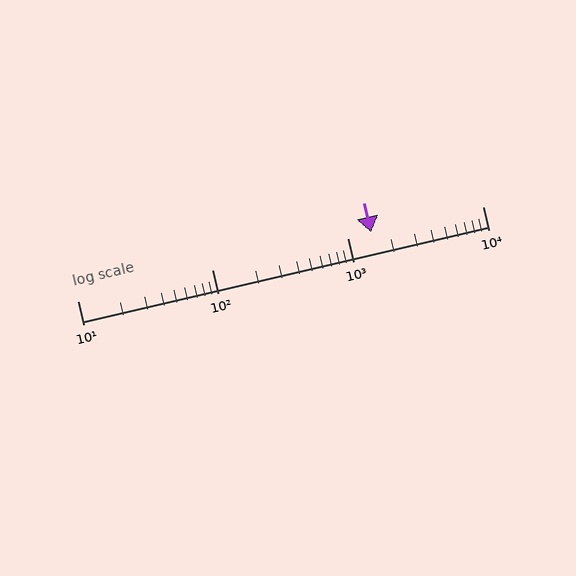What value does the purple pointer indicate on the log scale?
The pointer indicates approximately 1500.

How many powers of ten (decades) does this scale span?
The scale spans 3 decades, from 10 to 10000.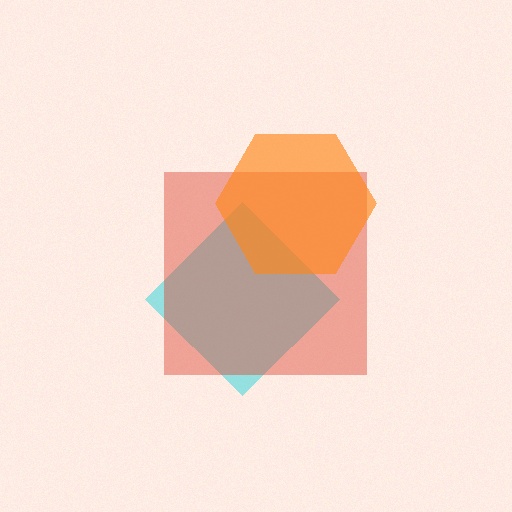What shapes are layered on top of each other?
The layered shapes are: a cyan diamond, a red square, an orange hexagon.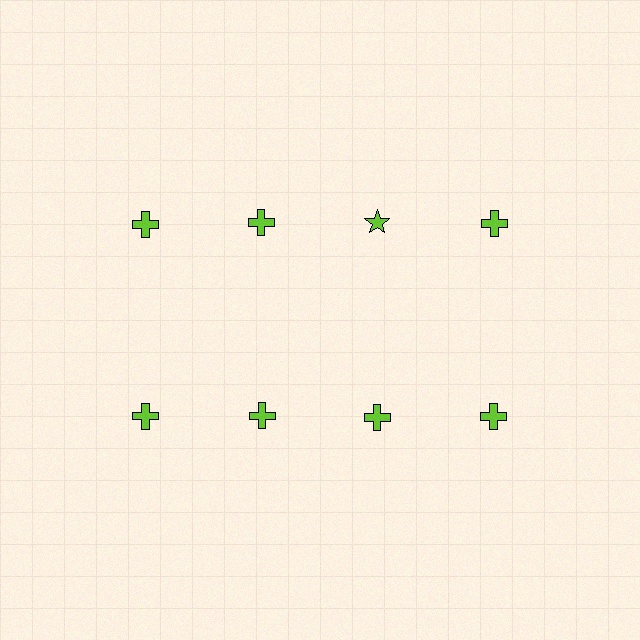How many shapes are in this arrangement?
There are 8 shapes arranged in a grid pattern.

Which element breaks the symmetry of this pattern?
The lime star in the top row, center column breaks the symmetry. All other shapes are lime crosses.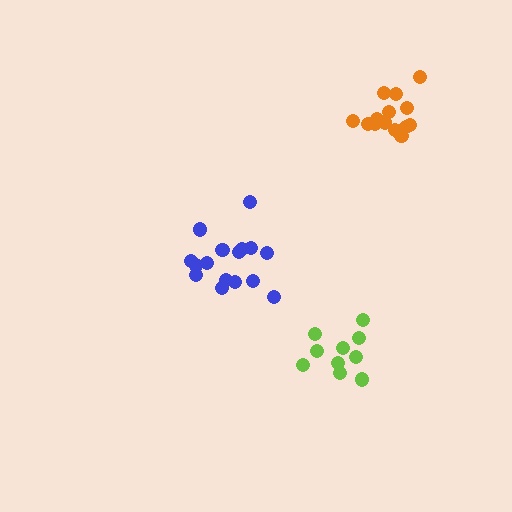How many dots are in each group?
Group 1: 10 dots, Group 2: 15 dots, Group 3: 16 dots (41 total).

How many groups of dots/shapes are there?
There are 3 groups.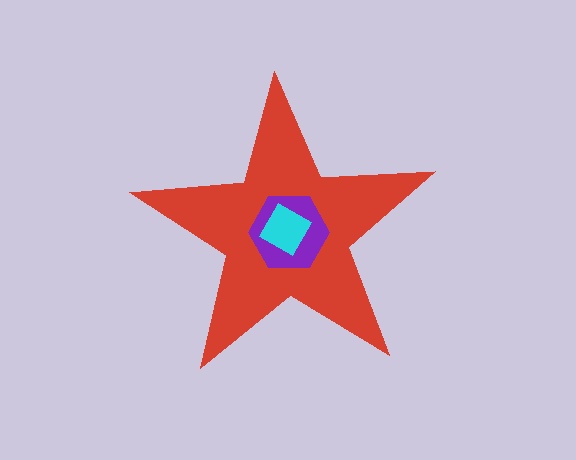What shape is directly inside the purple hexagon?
The cyan square.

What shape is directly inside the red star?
The purple hexagon.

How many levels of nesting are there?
3.